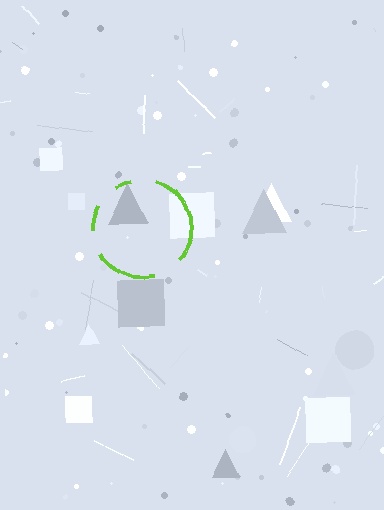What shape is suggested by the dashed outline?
The dashed outline suggests a circle.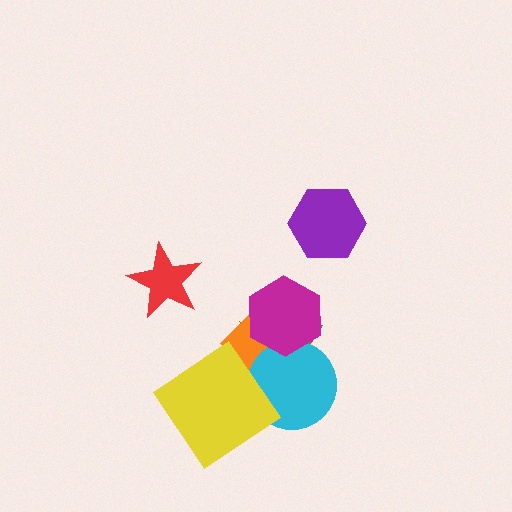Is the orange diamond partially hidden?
Yes, it is partially covered by another shape.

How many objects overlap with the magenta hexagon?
3 objects overlap with the magenta hexagon.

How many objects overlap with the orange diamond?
3 objects overlap with the orange diamond.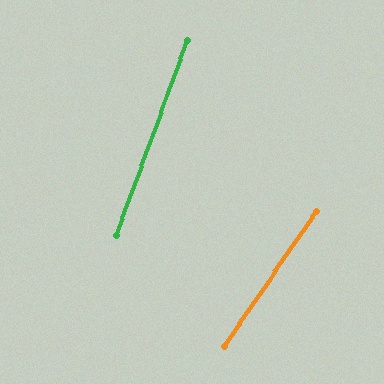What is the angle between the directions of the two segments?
Approximately 14 degrees.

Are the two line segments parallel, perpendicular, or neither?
Neither parallel nor perpendicular — they differ by about 14°.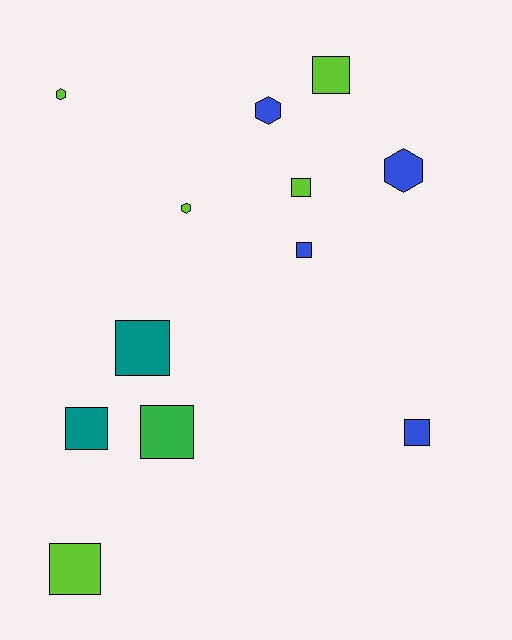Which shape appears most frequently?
Square, with 8 objects.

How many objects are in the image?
There are 12 objects.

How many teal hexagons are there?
There are no teal hexagons.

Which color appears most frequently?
Lime, with 5 objects.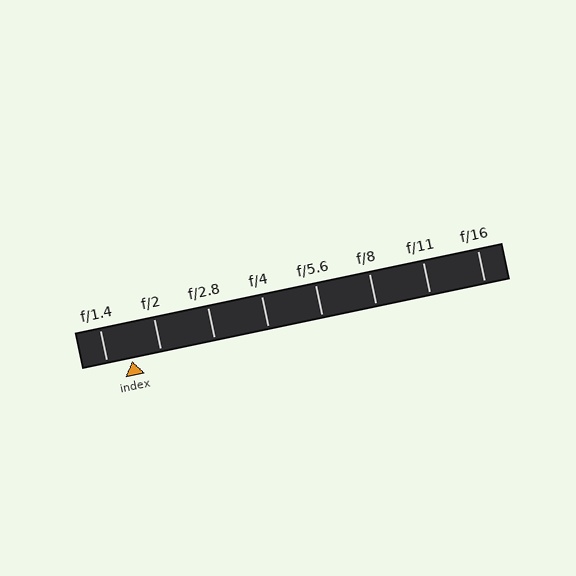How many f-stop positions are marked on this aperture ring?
There are 8 f-stop positions marked.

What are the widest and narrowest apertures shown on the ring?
The widest aperture shown is f/1.4 and the narrowest is f/16.